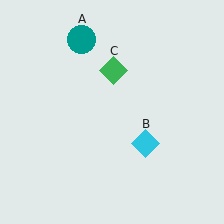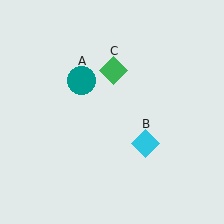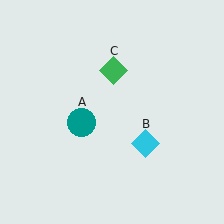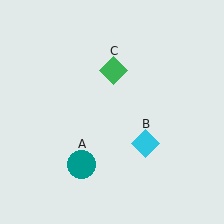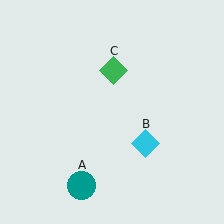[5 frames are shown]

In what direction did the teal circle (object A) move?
The teal circle (object A) moved down.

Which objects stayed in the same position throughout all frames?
Cyan diamond (object B) and green diamond (object C) remained stationary.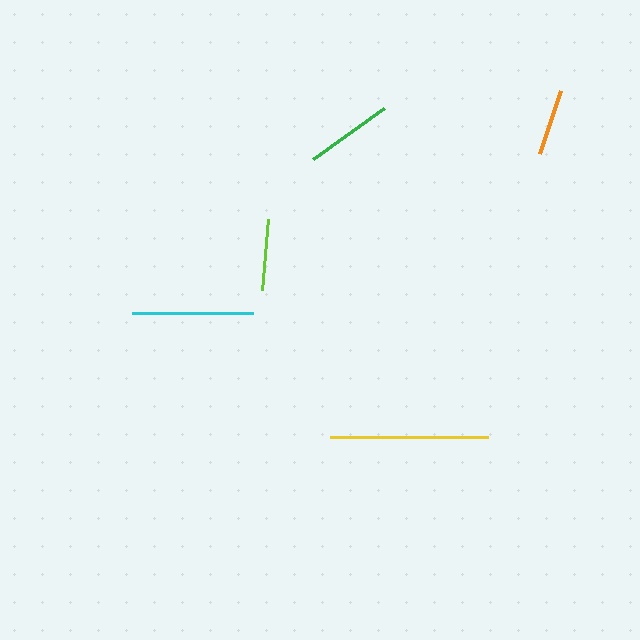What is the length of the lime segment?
The lime segment is approximately 71 pixels long.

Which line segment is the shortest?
The orange line is the shortest at approximately 66 pixels.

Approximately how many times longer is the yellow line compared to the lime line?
The yellow line is approximately 2.2 times the length of the lime line.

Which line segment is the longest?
The yellow line is the longest at approximately 159 pixels.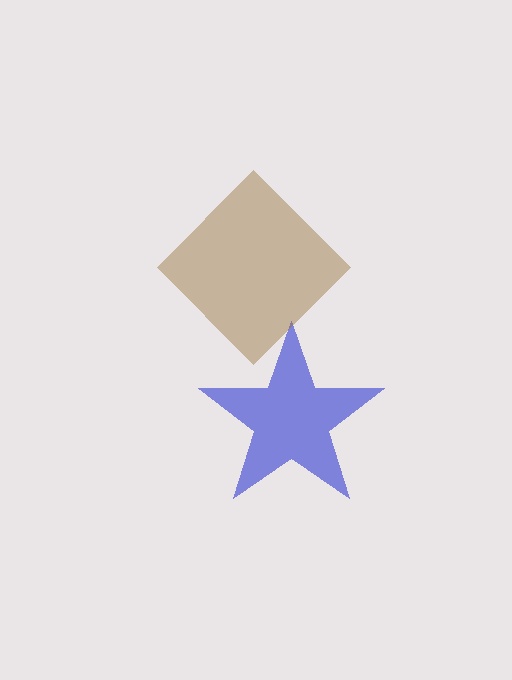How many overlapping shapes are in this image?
There are 2 overlapping shapes in the image.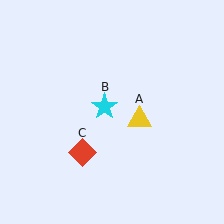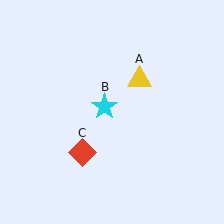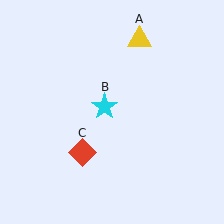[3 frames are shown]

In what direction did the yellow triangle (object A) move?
The yellow triangle (object A) moved up.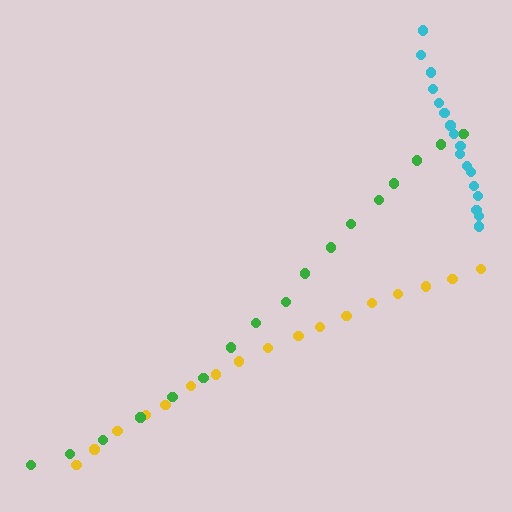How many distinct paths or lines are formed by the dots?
There are 3 distinct paths.